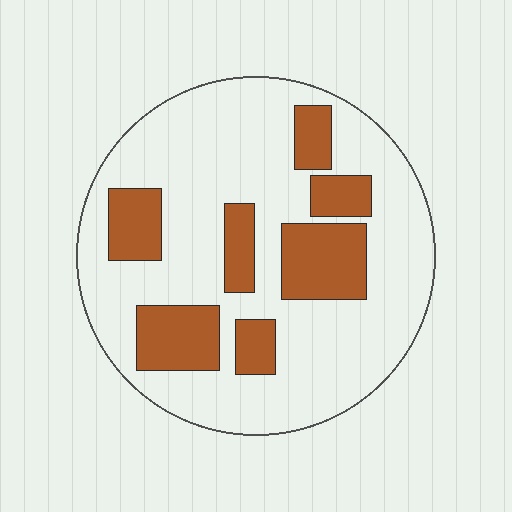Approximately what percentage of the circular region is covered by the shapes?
Approximately 25%.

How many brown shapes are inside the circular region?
7.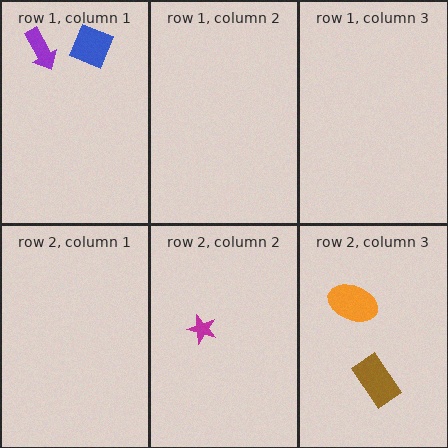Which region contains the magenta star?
The row 2, column 2 region.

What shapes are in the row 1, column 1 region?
The blue diamond, the purple arrow.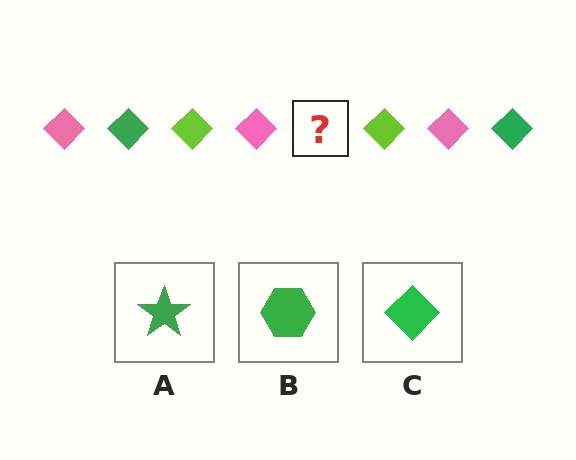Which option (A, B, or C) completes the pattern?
C.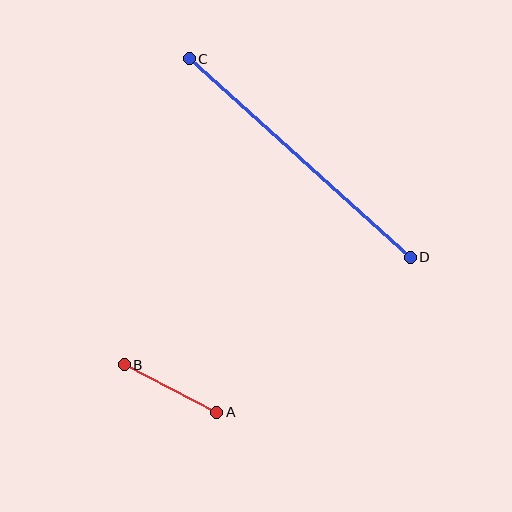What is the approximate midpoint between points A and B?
The midpoint is at approximately (171, 389) pixels.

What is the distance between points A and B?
The distance is approximately 104 pixels.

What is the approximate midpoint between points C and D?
The midpoint is at approximately (300, 158) pixels.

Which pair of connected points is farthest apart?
Points C and D are farthest apart.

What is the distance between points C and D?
The distance is approximately 297 pixels.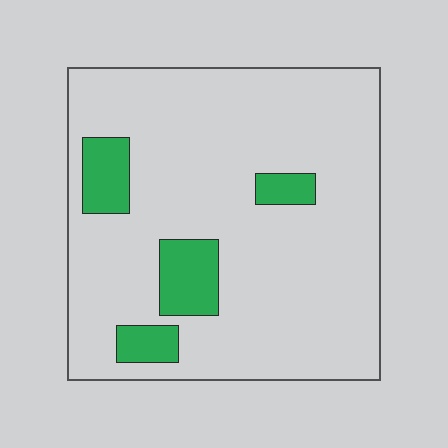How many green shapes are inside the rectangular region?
4.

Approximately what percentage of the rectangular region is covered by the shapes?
Approximately 15%.